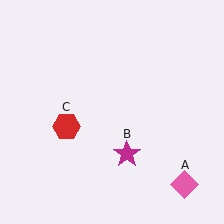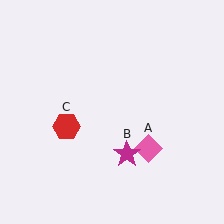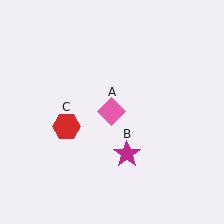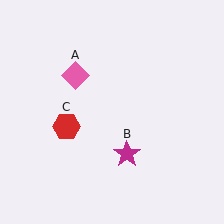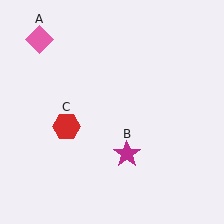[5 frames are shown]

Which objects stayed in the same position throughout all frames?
Magenta star (object B) and red hexagon (object C) remained stationary.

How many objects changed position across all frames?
1 object changed position: pink diamond (object A).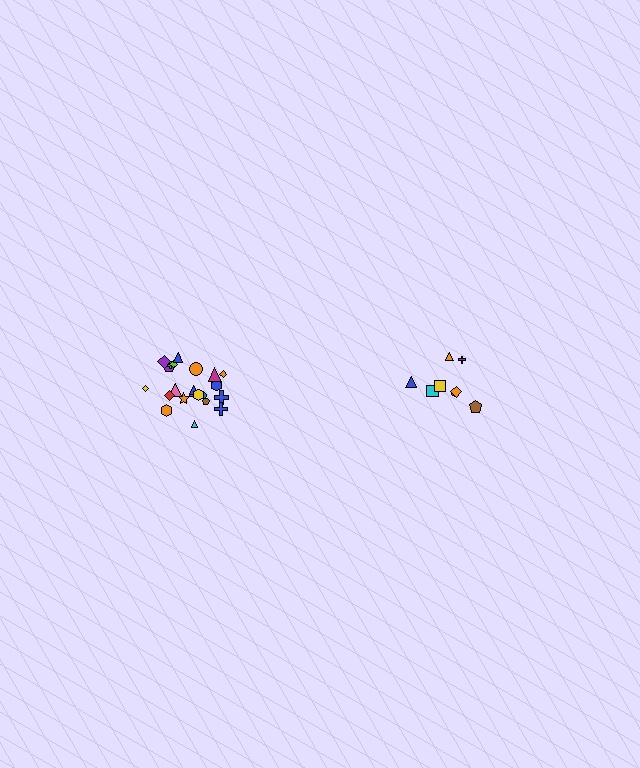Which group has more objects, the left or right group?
The left group.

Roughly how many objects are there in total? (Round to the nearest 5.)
Roughly 30 objects in total.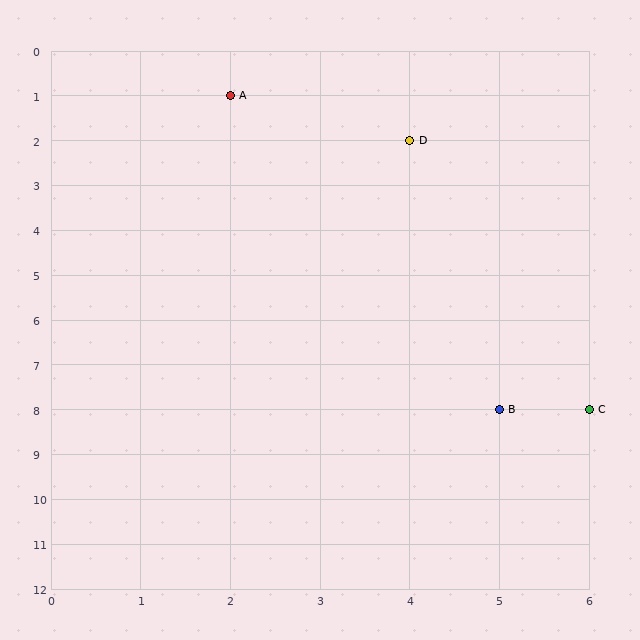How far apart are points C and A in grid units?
Points C and A are 4 columns and 7 rows apart (about 8.1 grid units diagonally).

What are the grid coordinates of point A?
Point A is at grid coordinates (2, 1).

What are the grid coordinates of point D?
Point D is at grid coordinates (4, 2).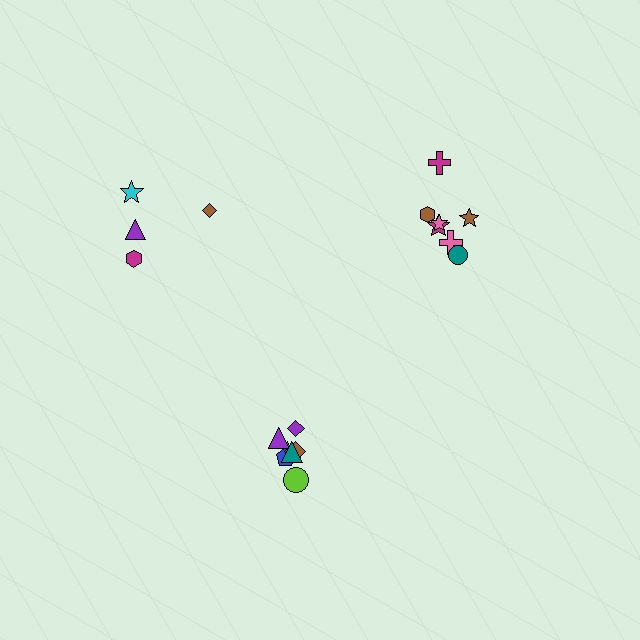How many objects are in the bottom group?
There are 7 objects.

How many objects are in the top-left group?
There are 4 objects.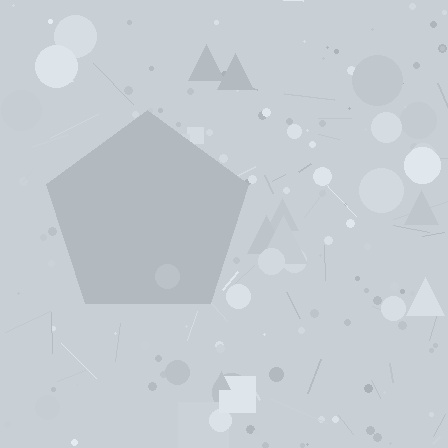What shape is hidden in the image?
A pentagon is hidden in the image.